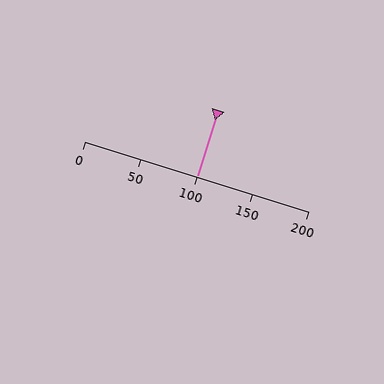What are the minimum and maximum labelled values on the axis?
The axis runs from 0 to 200.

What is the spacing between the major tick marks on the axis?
The major ticks are spaced 50 apart.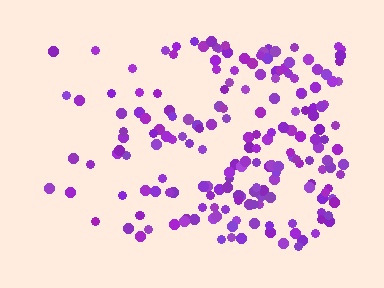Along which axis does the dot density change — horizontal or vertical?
Horizontal.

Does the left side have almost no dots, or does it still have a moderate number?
Still a moderate number, just noticeably fewer than the right.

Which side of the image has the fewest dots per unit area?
The left.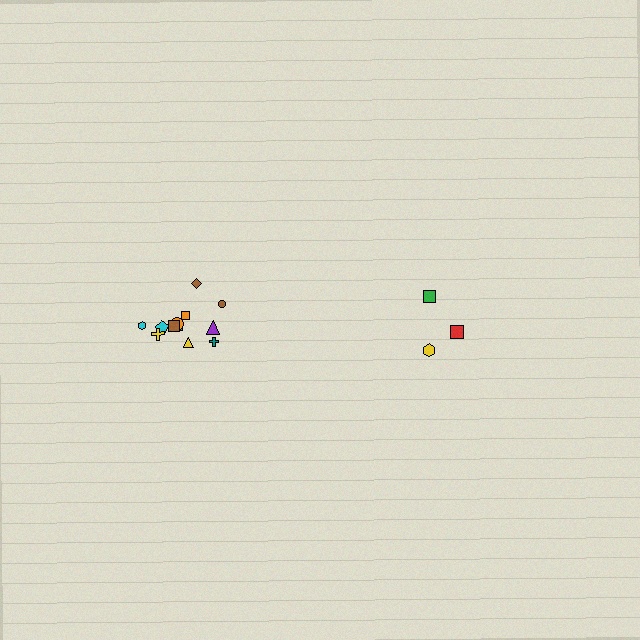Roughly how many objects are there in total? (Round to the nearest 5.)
Roughly 15 objects in total.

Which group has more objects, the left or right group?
The left group.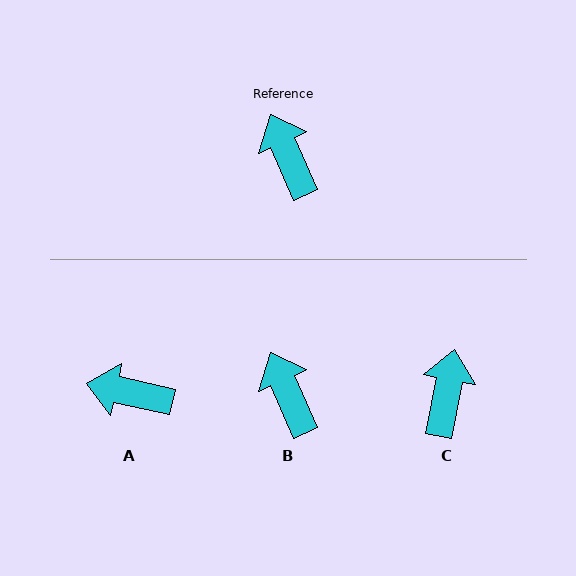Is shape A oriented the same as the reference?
No, it is off by about 54 degrees.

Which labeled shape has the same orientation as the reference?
B.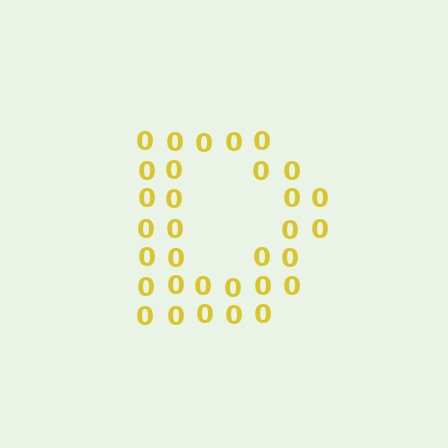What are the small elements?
The small elements are digit 0's.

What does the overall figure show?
The overall figure shows the letter D.